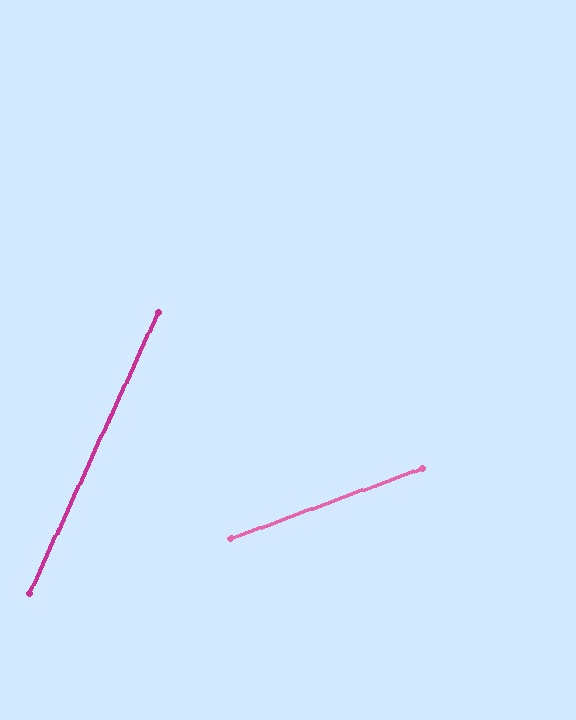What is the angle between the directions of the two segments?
Approximately 45 degrees.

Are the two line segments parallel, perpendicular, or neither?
Neither parallel nor perpendicular — they differ by about 45°.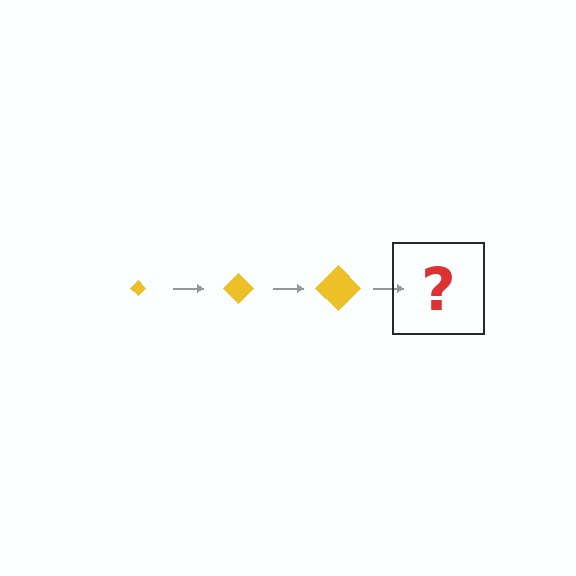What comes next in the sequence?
The next element should be a yellow diamond, larger than the previous one.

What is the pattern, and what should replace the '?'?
The pattern is that the diamond gets progressively larger each step. The '?' should be a yellow diamond, larger than the previous one.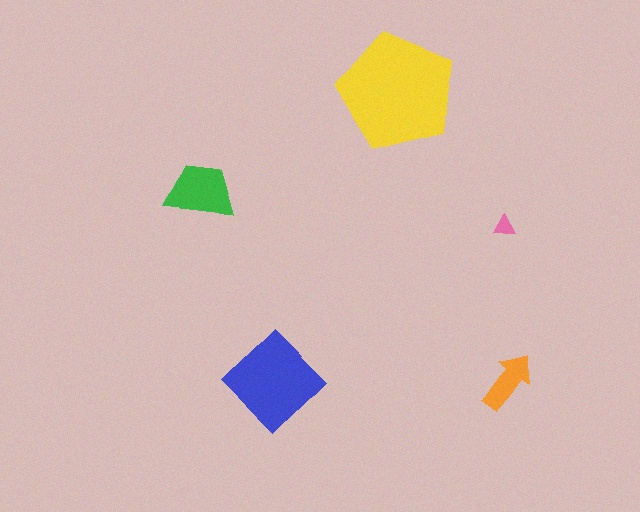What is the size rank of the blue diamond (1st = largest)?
2nd.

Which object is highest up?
The yellow pentagon is topmost.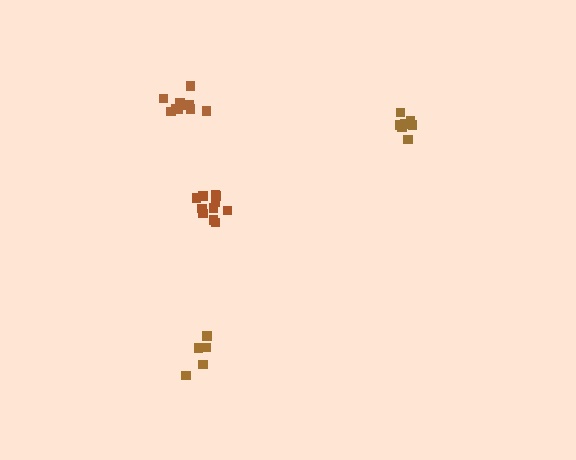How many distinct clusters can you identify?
There are 4 distinct clusters.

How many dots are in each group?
Group 1: 10 dots, Group 2: 5 dots, Group 3: 11 dots, Group 4: 7 dots (33 total).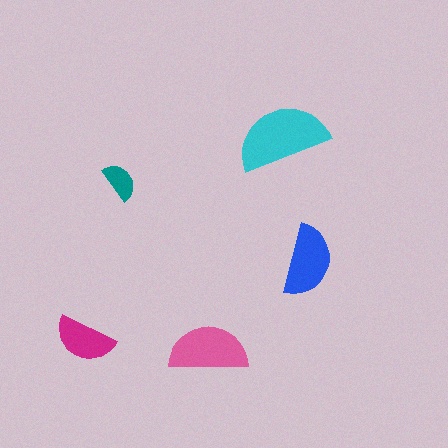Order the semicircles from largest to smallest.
the cyan one, the pink one, the blue one, the magenta one, the teal one.